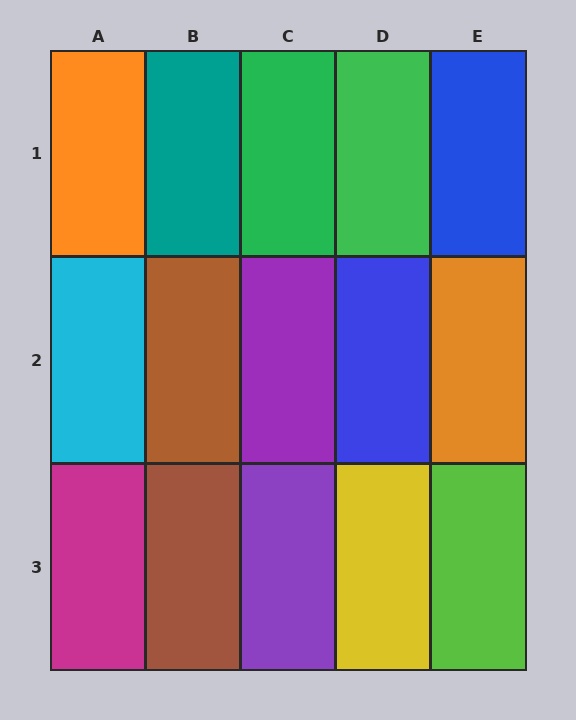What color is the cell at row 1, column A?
Orange.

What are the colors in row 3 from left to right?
Magenta, brown, purple, yellow, lime.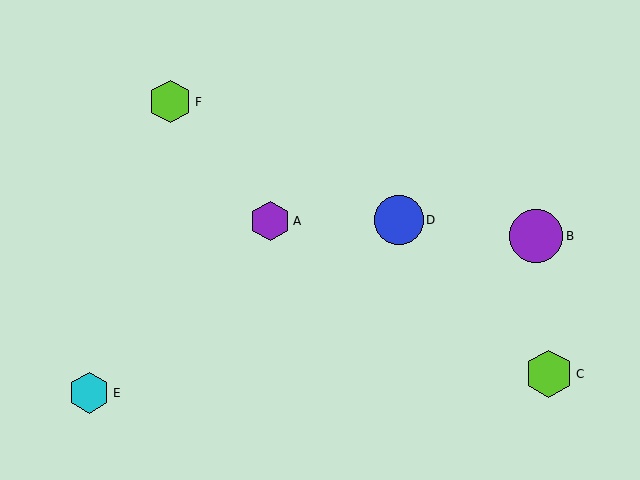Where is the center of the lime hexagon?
The center of the lime hexagon is at (170, 102).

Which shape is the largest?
The purple circle (labeled B) is the largest.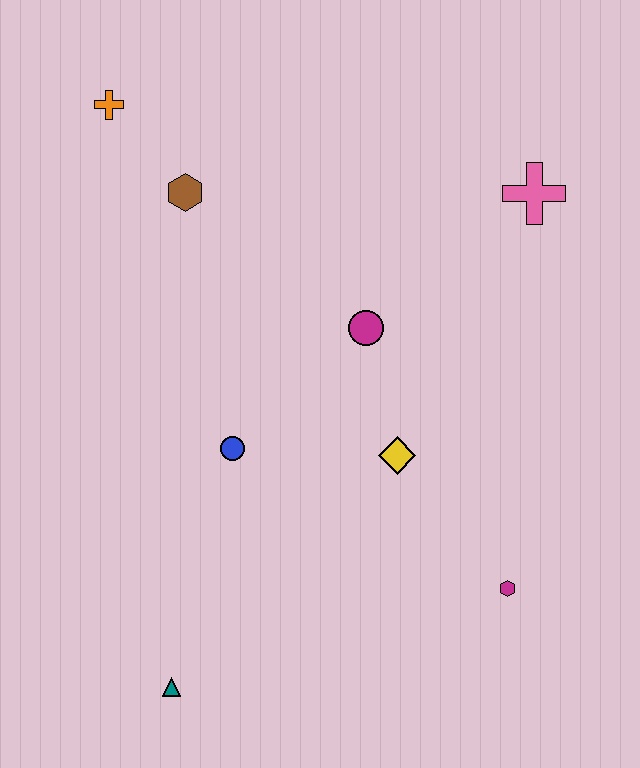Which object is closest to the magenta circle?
The yellow diamond is closest to the magenta circle.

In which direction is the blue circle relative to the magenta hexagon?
The blue circle is to the left of the magenta hexagon.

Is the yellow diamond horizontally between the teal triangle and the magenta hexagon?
Yes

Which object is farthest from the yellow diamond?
The orange cross is farthest from the yellow diamond.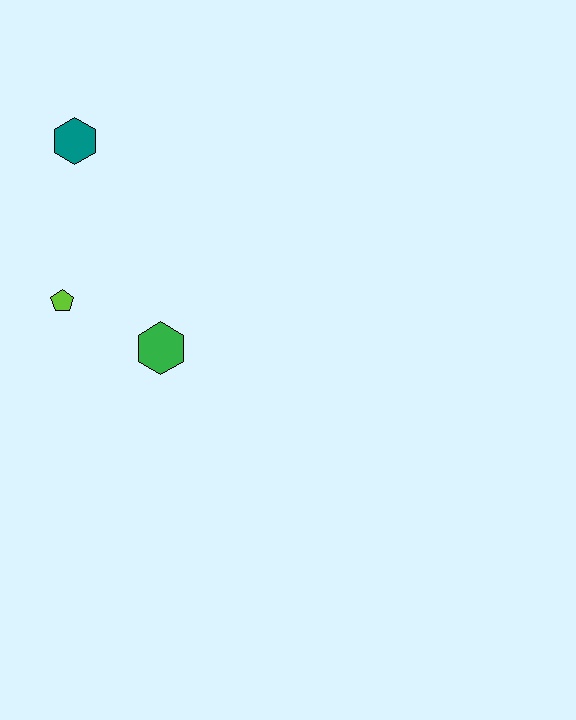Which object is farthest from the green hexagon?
The teal hexagon is farthest from the green hexagon.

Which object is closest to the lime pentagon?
The green hexagon is closest to the lime pentagon.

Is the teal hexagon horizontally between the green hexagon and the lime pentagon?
Yes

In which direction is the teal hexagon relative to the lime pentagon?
The teal hexagon is above the lime pentagon.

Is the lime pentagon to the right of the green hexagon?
No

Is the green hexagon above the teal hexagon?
No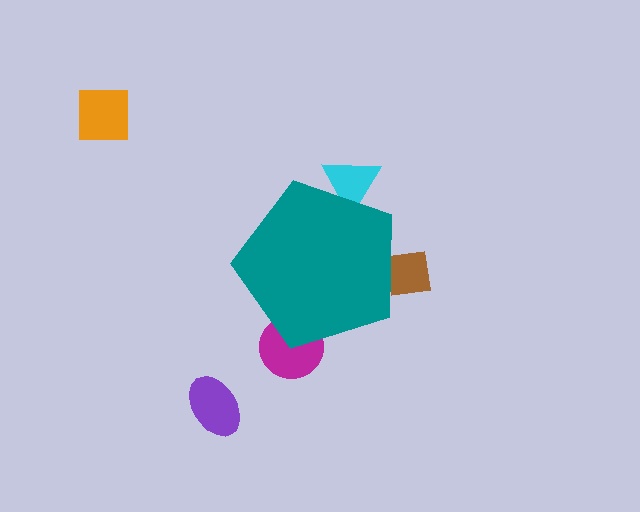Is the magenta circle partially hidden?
Yes, the magenta circle is partially hidden behind the teal pentagon.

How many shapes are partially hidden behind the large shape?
3 shapes are partially hidden.